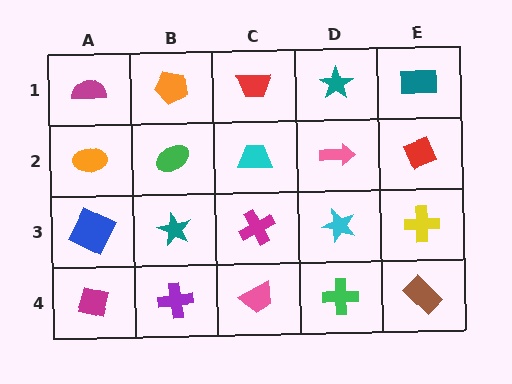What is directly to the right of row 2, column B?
A cyan trapezoid.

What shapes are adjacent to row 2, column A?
A magenta semicircle (row 1, column A), a blue square (row 3, column A), a green ellipse (row 2, column B).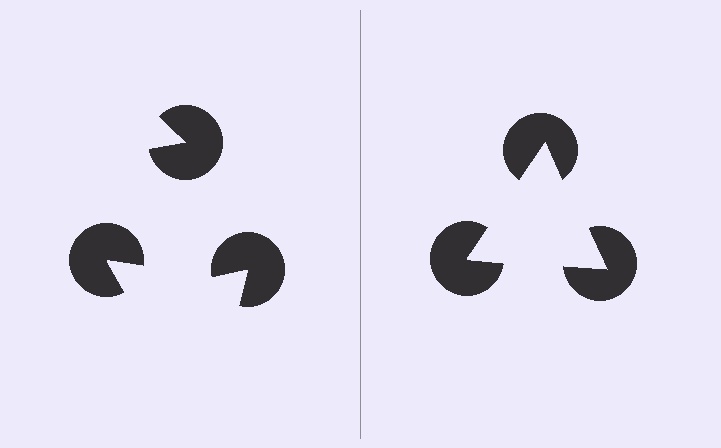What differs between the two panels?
The pac-man discs are positioned identically on both sides; only the wedge orientations differ. On the right they align to a triangle; on the left they are misaligned.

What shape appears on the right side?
An illusory triangle.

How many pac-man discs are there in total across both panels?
6 — 3 on each side.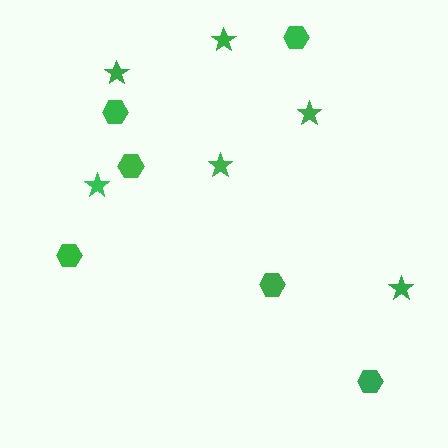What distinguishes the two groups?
There are 2 groups: one group of hexagons (6) and one group of stars (6).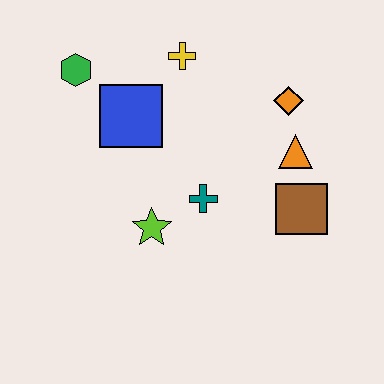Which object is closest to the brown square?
The orange triangle is closest to the brown square.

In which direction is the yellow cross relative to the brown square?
The yellow cross is above the brown square.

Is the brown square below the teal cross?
Yes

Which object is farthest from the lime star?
The orange diamond is farthest from the lime star.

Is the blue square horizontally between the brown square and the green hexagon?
Yes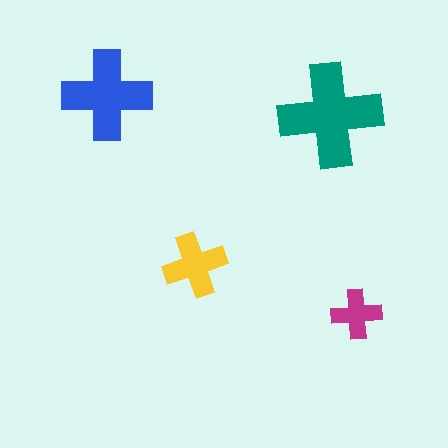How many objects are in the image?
There are 4 objects in the image.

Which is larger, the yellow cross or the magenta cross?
The yellow one.